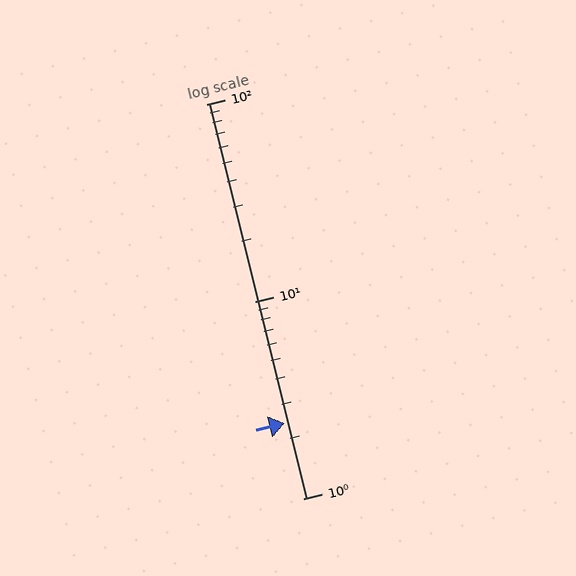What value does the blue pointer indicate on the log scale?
The pointer indicates approximately 2.4.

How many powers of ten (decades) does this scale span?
The scale spans 2 decades, from 1 to 100.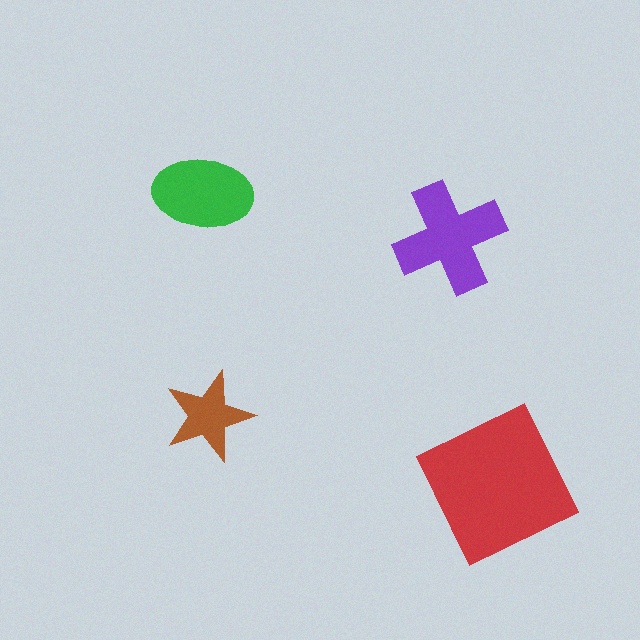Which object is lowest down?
The red square is bottommost.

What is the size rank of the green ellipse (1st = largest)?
3rd.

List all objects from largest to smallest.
The red square, the purple cross, the green ellipse, the brown star.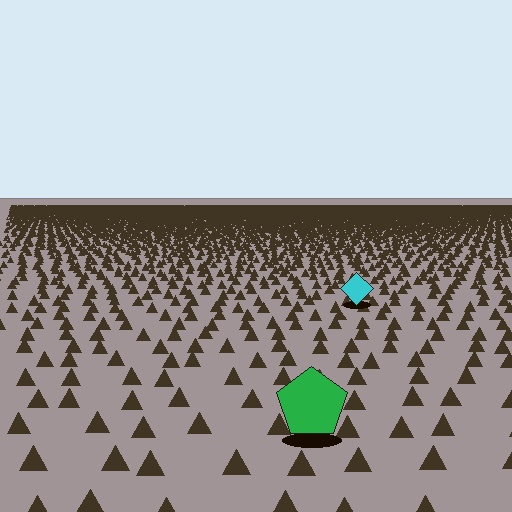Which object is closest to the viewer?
The green pentagon is closest. The texture marks near it are larger and more spread out.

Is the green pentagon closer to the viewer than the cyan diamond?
Yes. The green pentagon is closer — you can tell from the texture gradient: the ground texture is coarser near it.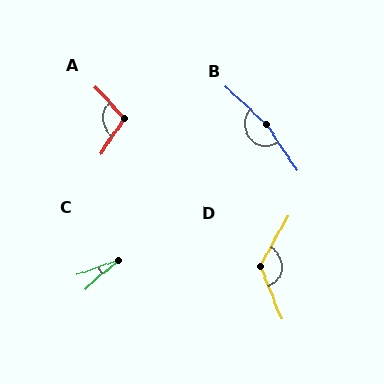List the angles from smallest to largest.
C (22°), A (104°), D (129°), B (167°).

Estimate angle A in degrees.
Approximately 104 degrees.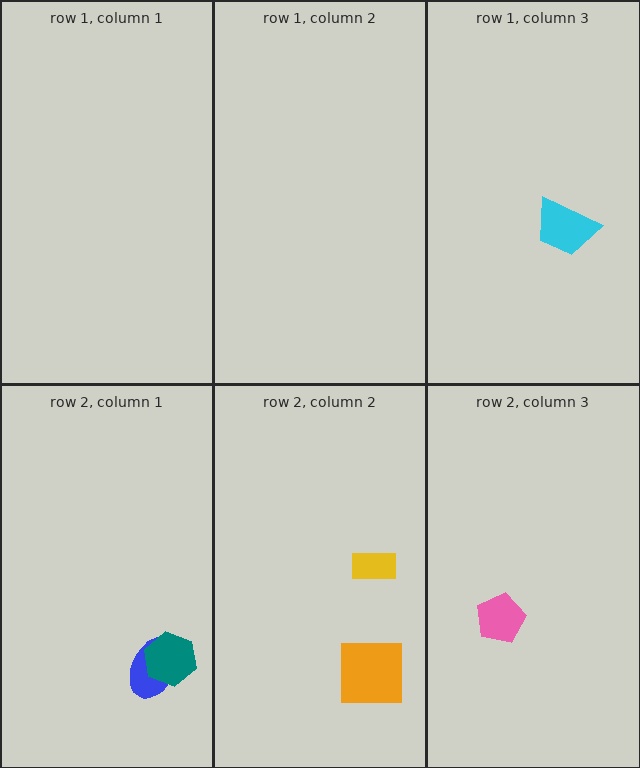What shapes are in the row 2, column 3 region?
The pink pentagon.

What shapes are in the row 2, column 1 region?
The blue ellipse, the teal hexagon.